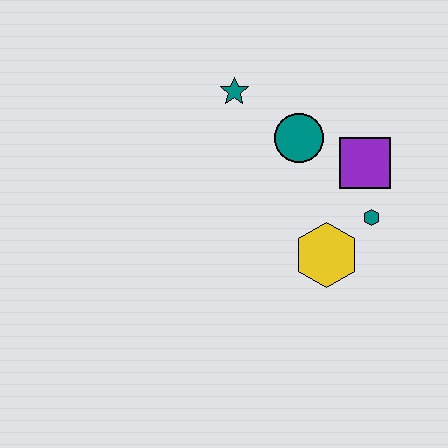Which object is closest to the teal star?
The teal circle is closest to the teal star.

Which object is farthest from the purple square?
The teal star is farthest from the purple square.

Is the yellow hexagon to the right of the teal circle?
Yes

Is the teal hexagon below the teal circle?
Yes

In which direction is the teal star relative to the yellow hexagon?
The teal star is above the yellow hexagon.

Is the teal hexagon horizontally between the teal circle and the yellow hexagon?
No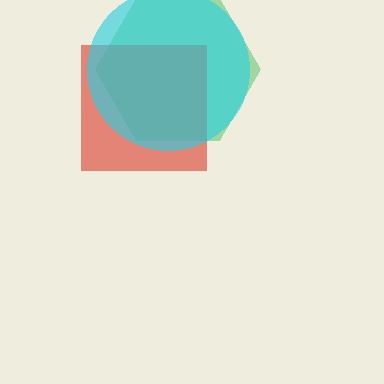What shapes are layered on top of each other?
The layered shapes are: a green hexagon, a red square, a cyan circle.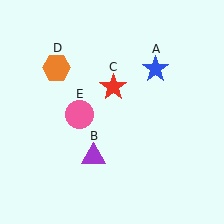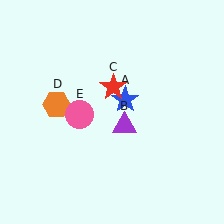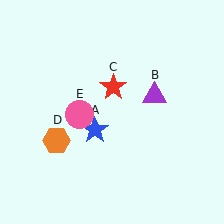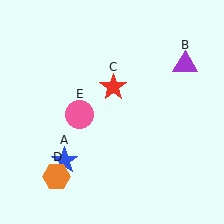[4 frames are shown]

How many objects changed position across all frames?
3 objects changed position: blue star (object A), purple triangle (object B), orange hexagon (object D).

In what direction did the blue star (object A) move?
The blue star (object A) moved down and to the left.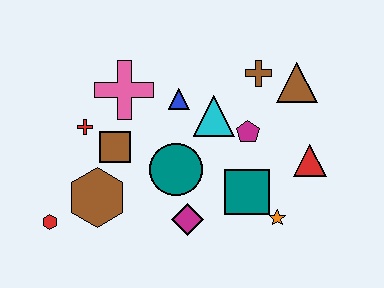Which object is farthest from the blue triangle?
The red hexagon is farthest from the blue triangle.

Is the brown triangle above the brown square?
Yes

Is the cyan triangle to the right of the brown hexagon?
Yes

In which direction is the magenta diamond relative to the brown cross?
The magenta diamond is below the brown cross.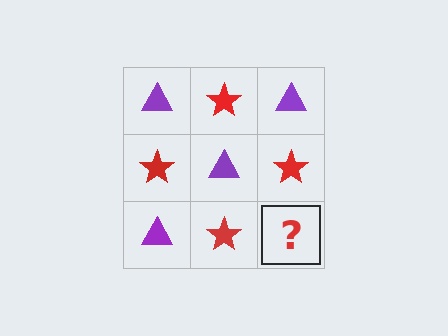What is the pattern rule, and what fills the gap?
The rule is that it alternates purple triangle and red star in a checkerboard pattern. The gap should be filled with a purple triangle.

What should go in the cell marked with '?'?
The missing cell should contain a purple triangle.